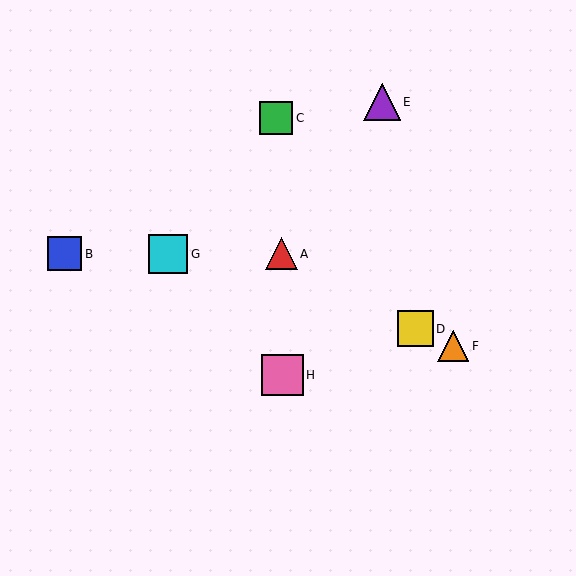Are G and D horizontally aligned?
No, G is at y≈254 and D is at y≈329.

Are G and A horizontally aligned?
Yes, both are at y≈254.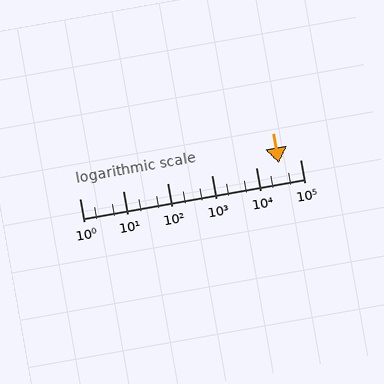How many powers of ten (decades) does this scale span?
The scale spans 5 decades, from 1 to 100000.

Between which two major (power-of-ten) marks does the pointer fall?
The pointer is between 10000 and 100000.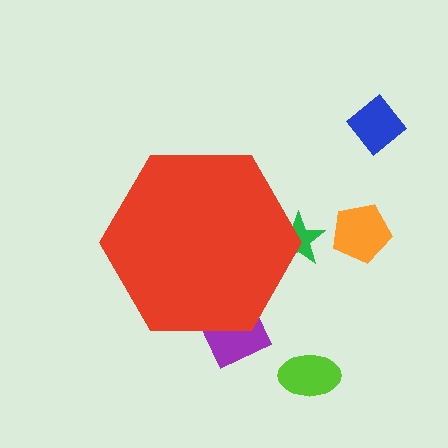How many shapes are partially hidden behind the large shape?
2 shapes are partially hidden.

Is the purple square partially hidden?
Yes, the purple square is partially hidden behind the red hexagon.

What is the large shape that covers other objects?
A red hexagon.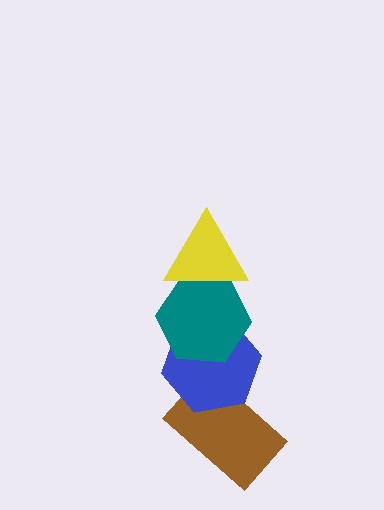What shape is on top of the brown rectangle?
The blue hexagon is on top of the brown rectangle.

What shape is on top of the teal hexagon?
The yellow triangle is on top of the teal hexagon.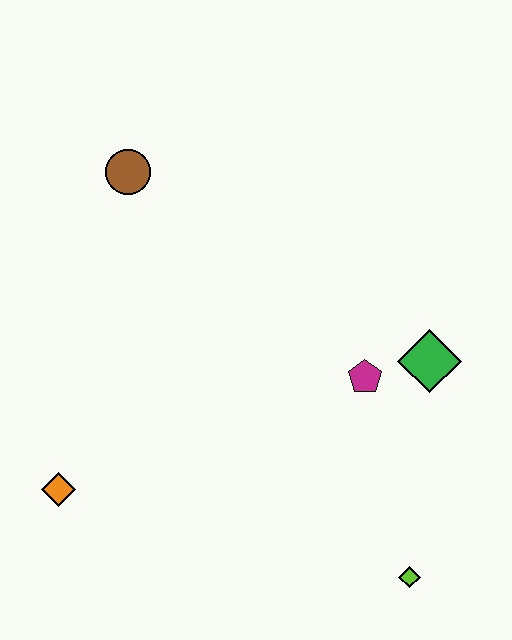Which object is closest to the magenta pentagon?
The green diamond is closest to the magenta pentagon.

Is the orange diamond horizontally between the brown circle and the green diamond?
No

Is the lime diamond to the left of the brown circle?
No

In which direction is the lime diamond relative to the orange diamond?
The lime diamond is to the right of the orange diamond.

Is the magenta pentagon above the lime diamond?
Yes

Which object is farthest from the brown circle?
The lime diamond is farthest from the brown circle.